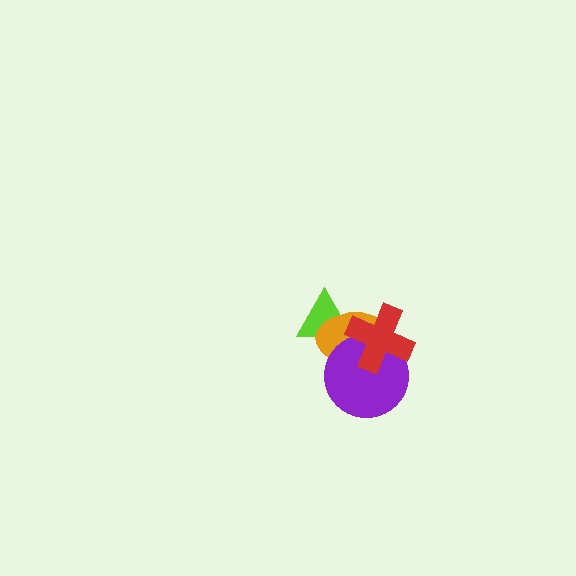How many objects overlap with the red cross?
3 objects overlap with the red cross.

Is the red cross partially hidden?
No, no other shape covers it.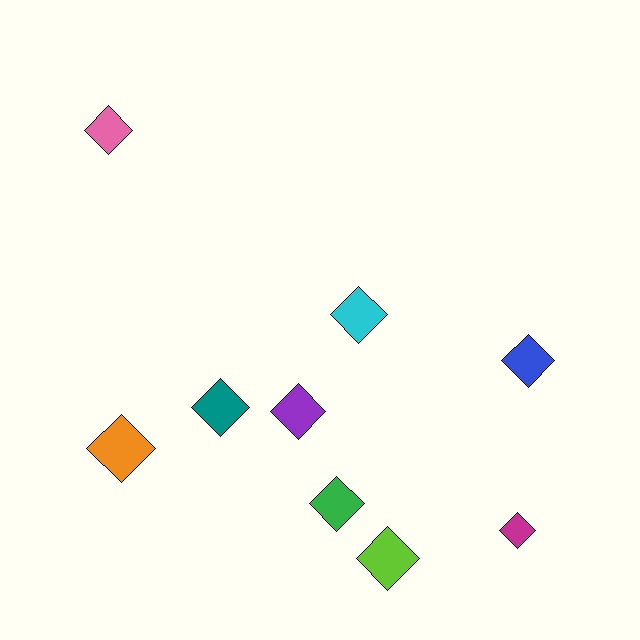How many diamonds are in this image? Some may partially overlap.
There are 9 diamonds.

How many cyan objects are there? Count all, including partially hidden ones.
There is 1 cyan object.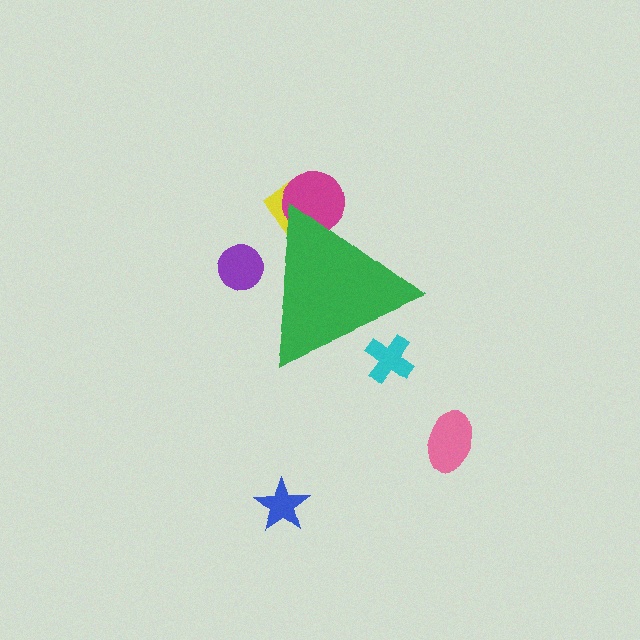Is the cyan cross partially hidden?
Yes, the cyan cross is partially hidden behind the green triangle.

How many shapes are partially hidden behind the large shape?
4 shapes are partially hidden.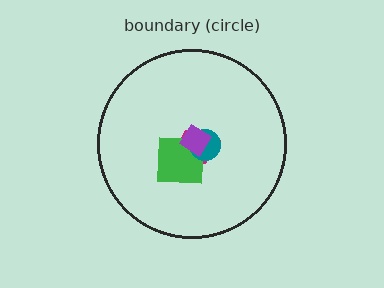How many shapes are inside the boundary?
6 inside, 0 outside.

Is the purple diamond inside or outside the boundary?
Inside.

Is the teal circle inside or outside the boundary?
Inside.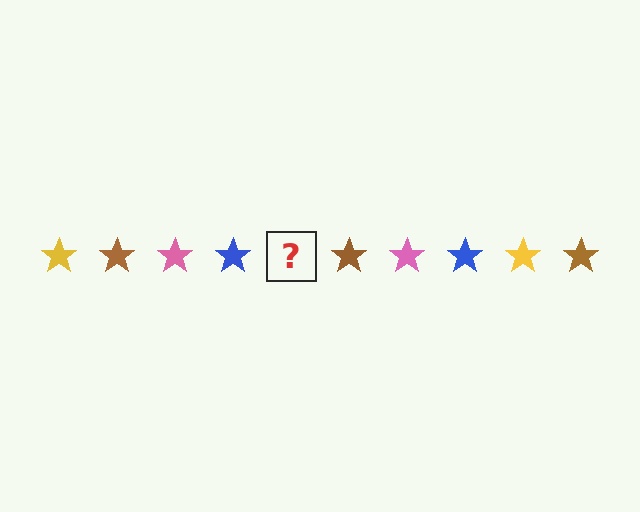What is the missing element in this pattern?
The missing element is a yellow star.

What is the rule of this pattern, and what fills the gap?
The rule is that the pattern cycles through yellow, brown, pink, blue stars. The gap should be filled with a yellow star.